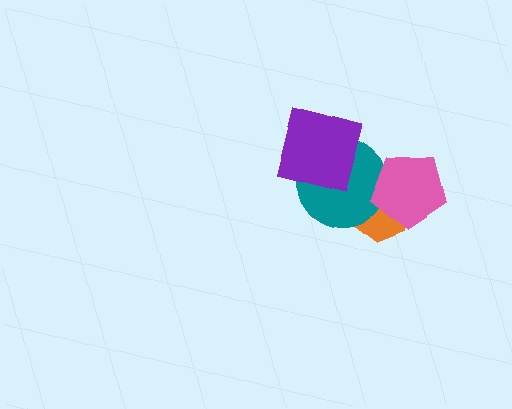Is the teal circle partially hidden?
Yes, it is partially covered by another shape.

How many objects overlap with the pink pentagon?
2 objects overlap with the pink pentagon.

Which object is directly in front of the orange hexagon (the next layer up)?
The teal circle is directly in front of the orange hexagon.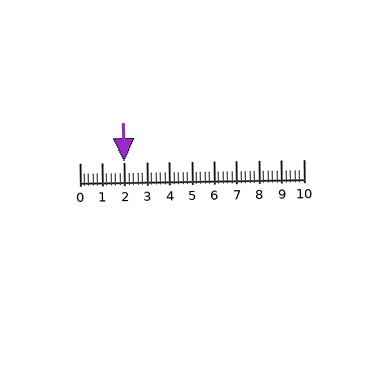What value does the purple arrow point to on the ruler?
The purple arrow points to approximately 2.0.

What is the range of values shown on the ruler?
The ruler shows values from 0 to 10.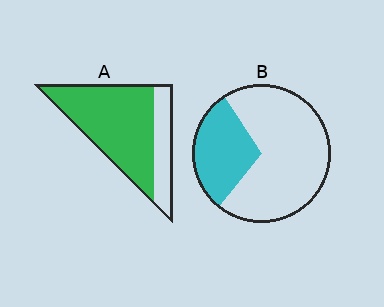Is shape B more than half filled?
No.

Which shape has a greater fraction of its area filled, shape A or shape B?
Shape A.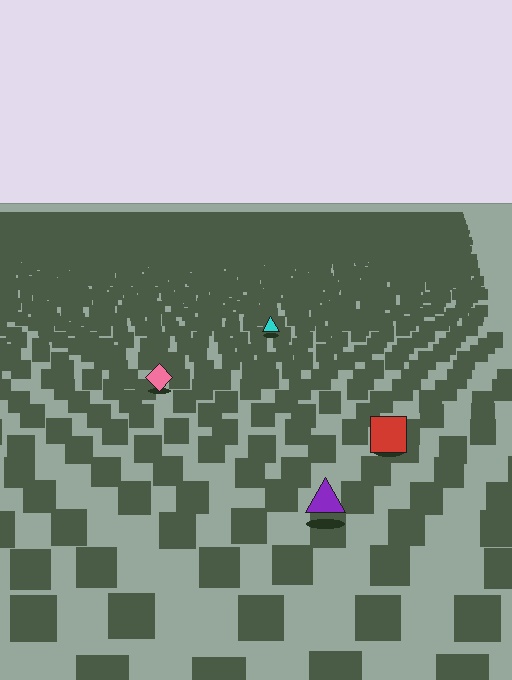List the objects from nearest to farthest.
From nearest to farthest: the purple triangle, the red square, the pink diamond, the cyan triangle.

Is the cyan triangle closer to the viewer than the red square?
No. The red square is closer — you can tell from the texture gradient: the ground texture is coarser near it.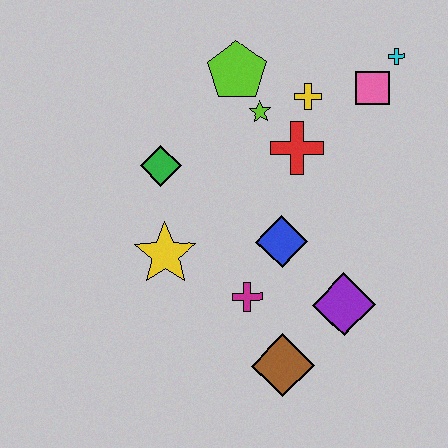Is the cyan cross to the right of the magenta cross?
Yes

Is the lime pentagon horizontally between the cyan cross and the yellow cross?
No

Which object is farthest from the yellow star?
The cyan cross is farthest from the yellow star.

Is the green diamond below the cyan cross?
Yes